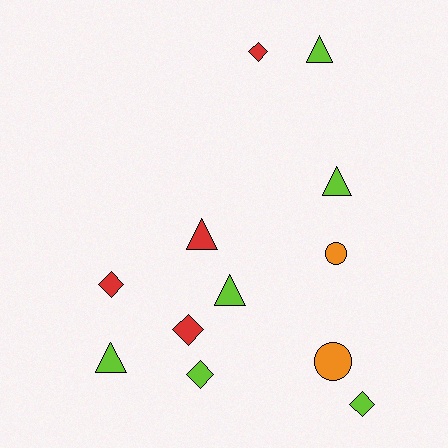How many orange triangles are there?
There are no orange triangles.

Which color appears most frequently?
Lime, with 6 objects.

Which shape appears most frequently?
Diamond, with 5 objects.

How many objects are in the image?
There are 12 objects.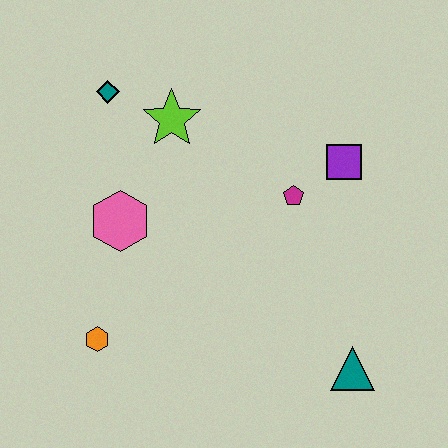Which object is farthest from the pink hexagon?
The teal triangle is farthest from the pink hexagon.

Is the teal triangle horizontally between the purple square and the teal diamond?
No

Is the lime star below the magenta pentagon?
No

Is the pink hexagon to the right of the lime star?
No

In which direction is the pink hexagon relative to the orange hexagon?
The pink hexagon is above the orange hexagon.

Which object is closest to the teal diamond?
The lime star is closest to the teal diamond.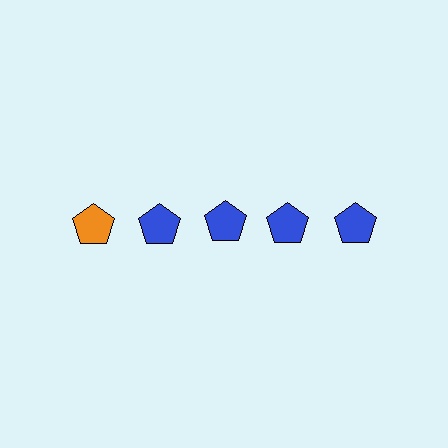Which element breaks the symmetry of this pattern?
The orange pentagon in the top row, leftmost column breaks the symmetry. All other shapes are blue pentagons.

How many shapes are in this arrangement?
There are 5 shapes arranged in a grid pattern.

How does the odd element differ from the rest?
It has a different color: orange instead of blue.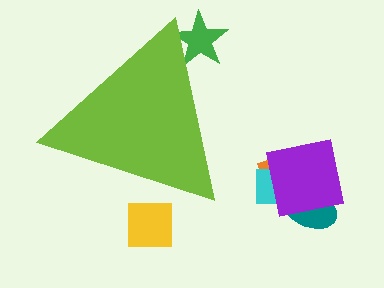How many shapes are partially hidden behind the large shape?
2 shapes are partially hidden.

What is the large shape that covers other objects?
A lime triangle.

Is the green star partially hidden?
Yes, the green star is partially hidden behind the lime triangle.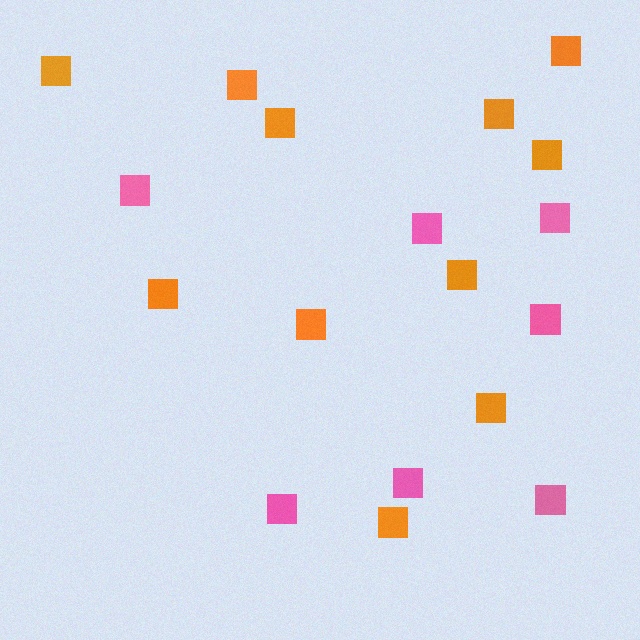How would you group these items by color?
There are 2 groups: one group of pink squares (7) and one group of orange squares (11).